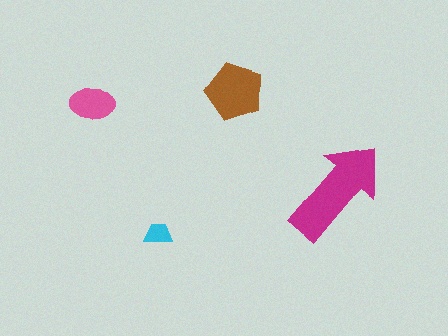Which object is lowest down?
The cyan trapezoid is bottommost.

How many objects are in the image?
There are 4 objects in the image.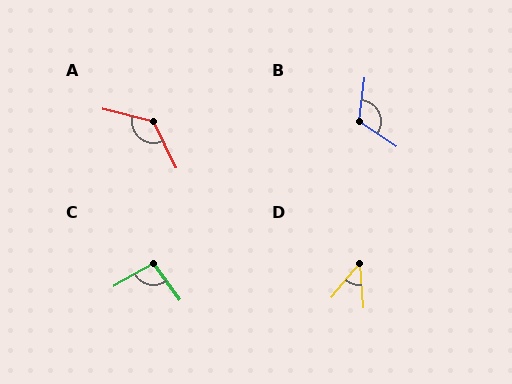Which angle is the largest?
A, at approximately 129 degrees.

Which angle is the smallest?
D, at approximately 44 degrees.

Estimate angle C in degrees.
Approximately 96 degrees.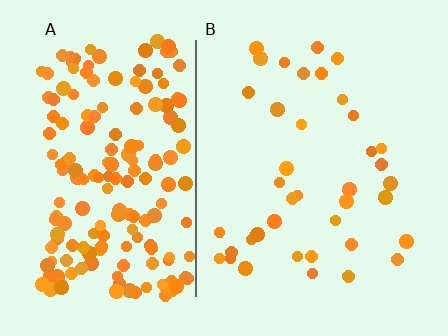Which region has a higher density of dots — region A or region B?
A (the left).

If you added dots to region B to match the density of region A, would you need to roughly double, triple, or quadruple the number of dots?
Approximately quadruple.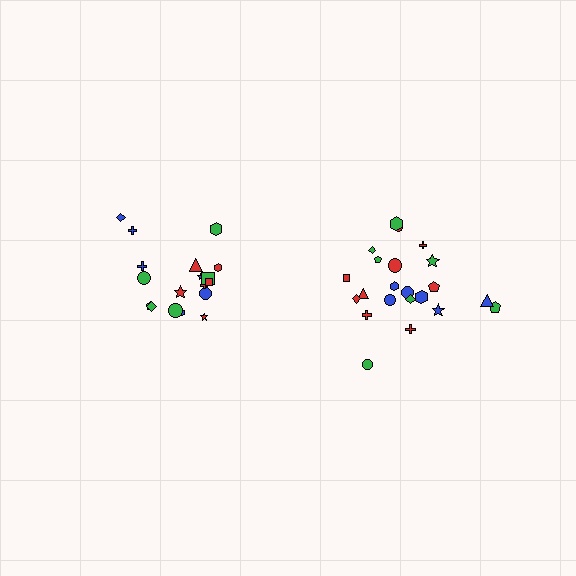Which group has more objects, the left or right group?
The right group.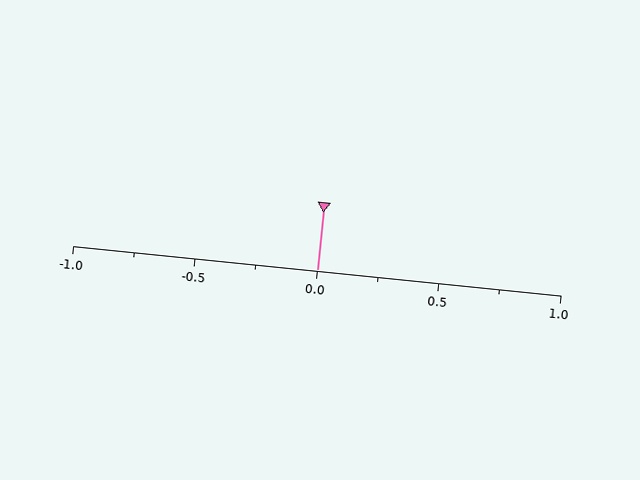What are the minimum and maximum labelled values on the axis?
The axis runs from -1.0 to 1.0.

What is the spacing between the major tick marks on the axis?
The major ticks are spaced 0.5 apart.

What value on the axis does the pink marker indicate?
The marker indicates approximately 0.